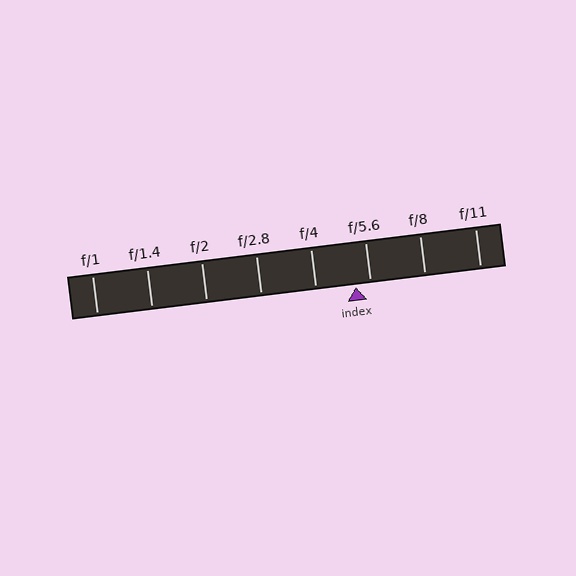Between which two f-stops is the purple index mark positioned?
The index mark is between f/4 and f/5.6.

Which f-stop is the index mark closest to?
The index mark is closest to f/5.6.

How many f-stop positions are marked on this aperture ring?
There are 8 f-stop positions marked.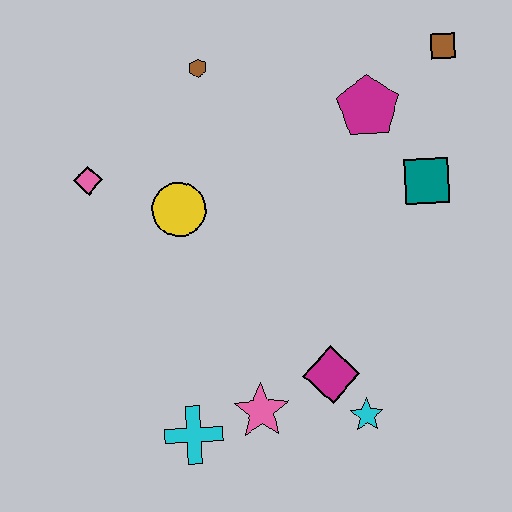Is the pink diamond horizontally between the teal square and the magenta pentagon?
No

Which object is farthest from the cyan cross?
The brown square is farthest from the cyan cross.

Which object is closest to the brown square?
The magenta pentagon is closest to the brown square.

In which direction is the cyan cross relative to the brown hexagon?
The cyan cross is below the brown hexagon.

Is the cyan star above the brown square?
No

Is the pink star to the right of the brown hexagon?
Yes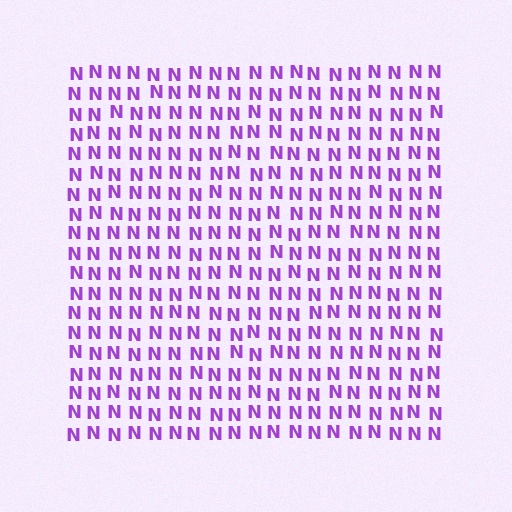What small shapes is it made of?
It is made of small letter N's.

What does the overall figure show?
The overall figure shows a square.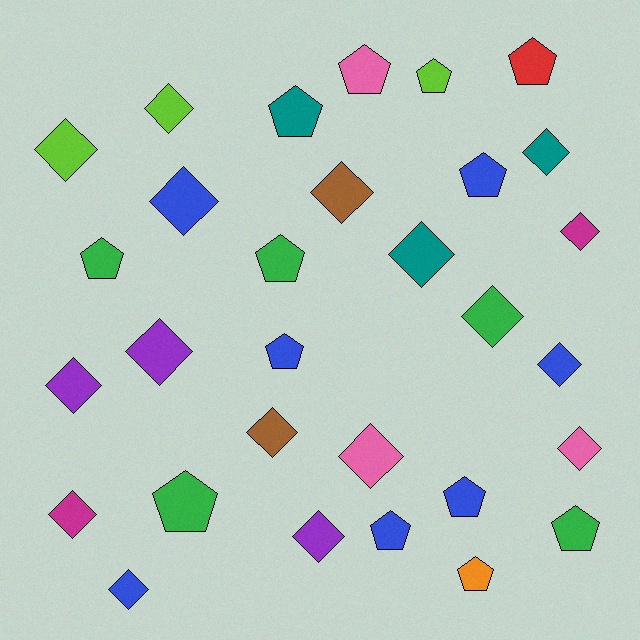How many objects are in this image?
There are 30 objects.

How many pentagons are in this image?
There are 13 pentagons.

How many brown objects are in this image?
There are 2 brown objects.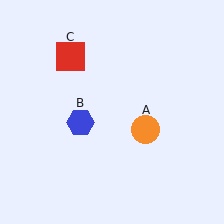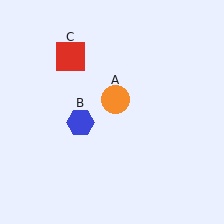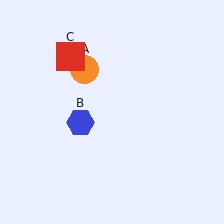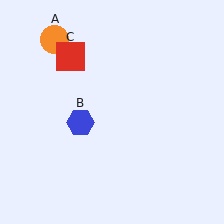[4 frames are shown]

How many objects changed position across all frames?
1 object changed position: orange circle (object A).